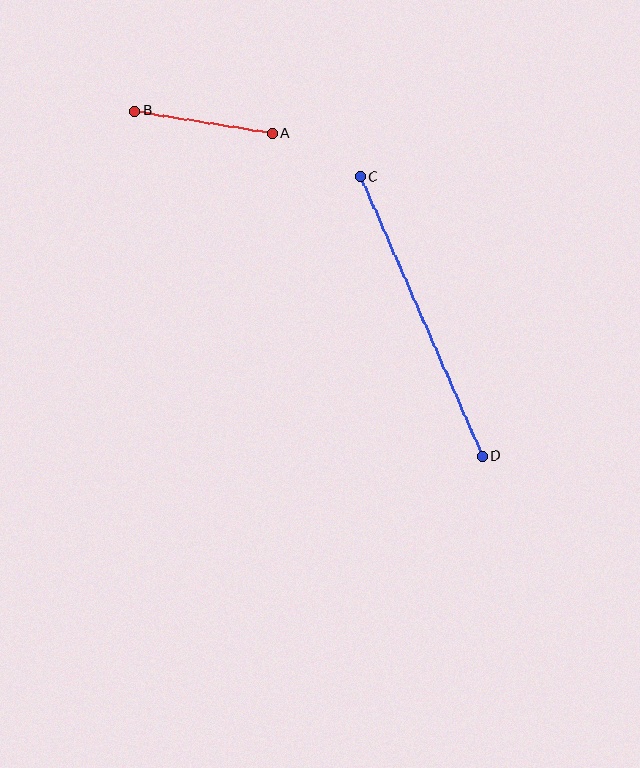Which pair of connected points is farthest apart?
Points C and D are farthest apart.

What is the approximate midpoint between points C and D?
The midpoint is at approximately (422, 317) pixels.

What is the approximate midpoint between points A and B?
The midpoint is at approximately (204, 122) pixels.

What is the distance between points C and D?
The distance is approximately 305 pixels.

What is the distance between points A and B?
The distance is approximately 139 pixels.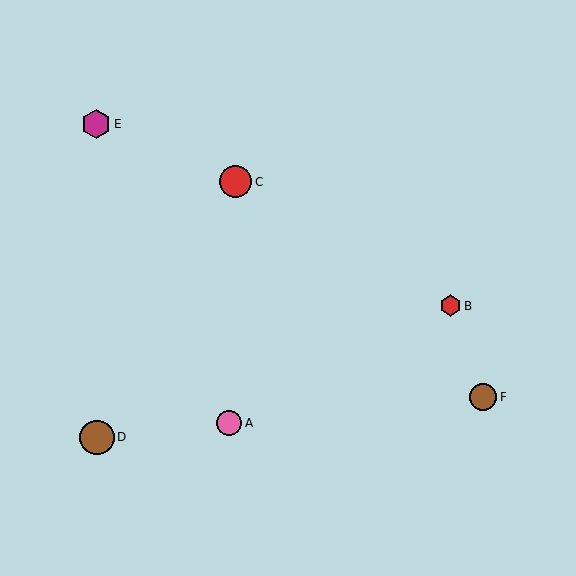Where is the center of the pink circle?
The center of the pink circle is at (229, 423).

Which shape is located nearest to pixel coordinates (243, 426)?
The pink circle (labeled A) at (229, 423) is nearest to that location.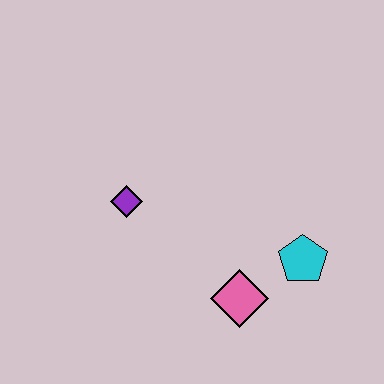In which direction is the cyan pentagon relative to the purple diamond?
The cyan pentagon is to the right of the purple diamond.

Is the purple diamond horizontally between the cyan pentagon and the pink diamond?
No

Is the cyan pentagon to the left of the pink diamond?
No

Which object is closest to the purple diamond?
The pink diamond is closest to the purple diamond.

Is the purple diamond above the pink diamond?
Yes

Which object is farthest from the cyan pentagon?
The purple diamond is farthest from the cyan pentagon.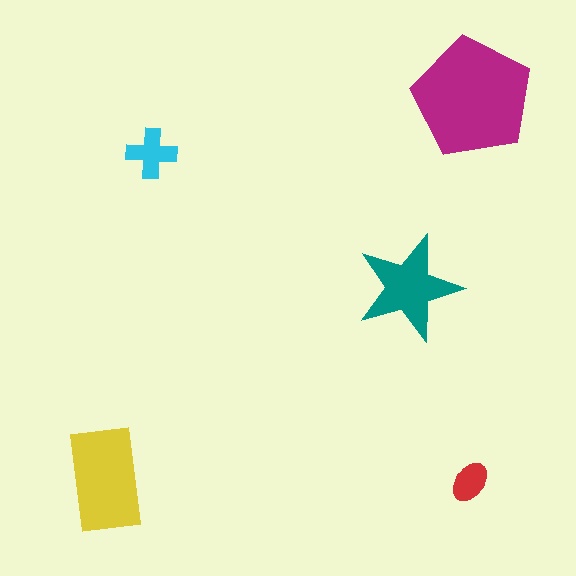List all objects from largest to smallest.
The magenta pentagon, the yellow rectangle, the teal star, the cyan cross, the red ellipse.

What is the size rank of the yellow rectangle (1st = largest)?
2nd.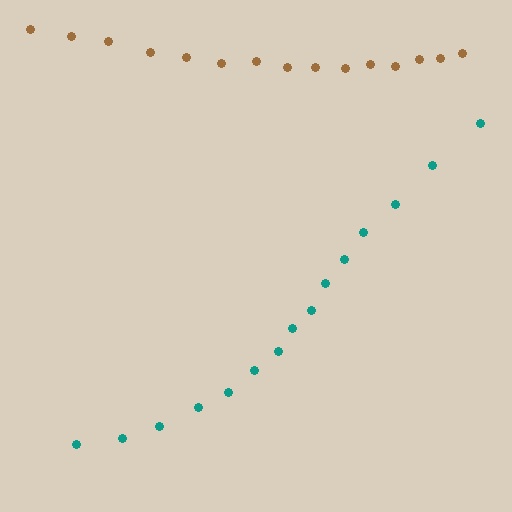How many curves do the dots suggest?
There are 2 distinct paths.